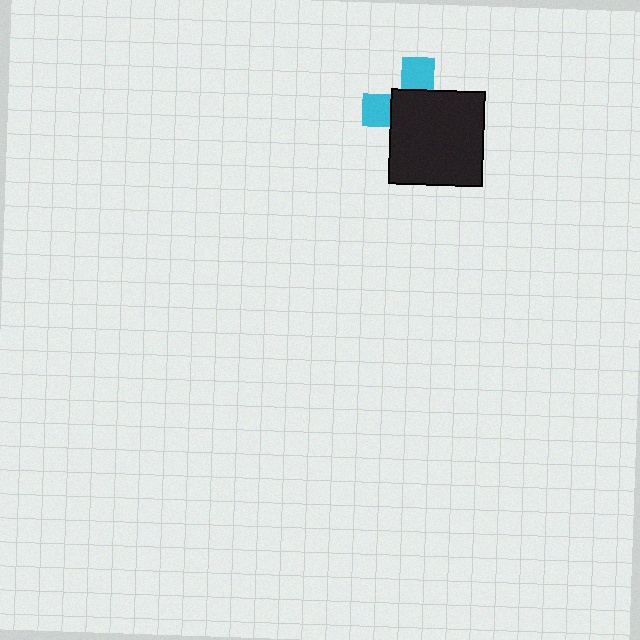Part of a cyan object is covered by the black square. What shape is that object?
It is a cross.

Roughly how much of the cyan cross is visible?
A small part of it is visible (roughly 32%).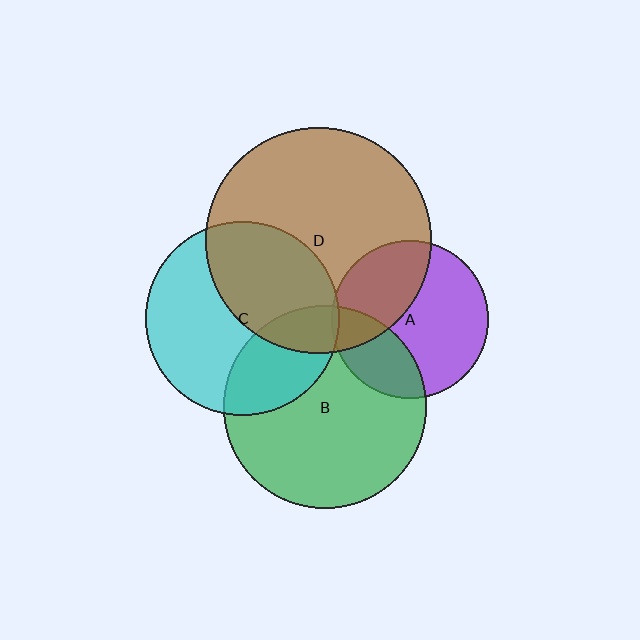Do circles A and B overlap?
Yes.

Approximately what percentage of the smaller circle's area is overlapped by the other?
Approximately 25%.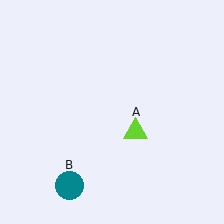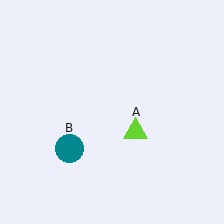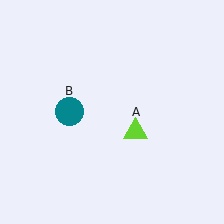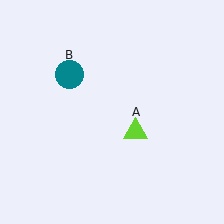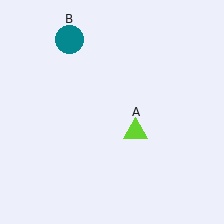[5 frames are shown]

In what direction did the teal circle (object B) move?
The teal circle (object B) moved up.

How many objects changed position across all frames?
1 object changed position: teal circle (object B).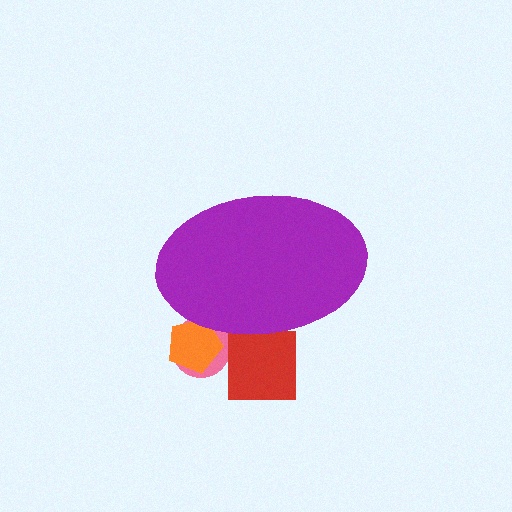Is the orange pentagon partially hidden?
Yes, the orange pentagon is partially hidden behind the purple ellipse.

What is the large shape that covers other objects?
A purple ellipse.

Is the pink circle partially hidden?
Yes, the pink circle is partially hidden behind the purple ellipse.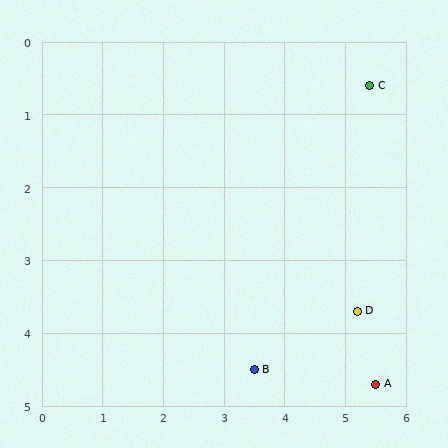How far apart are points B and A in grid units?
Points B and A are about 2.0 grid units apart.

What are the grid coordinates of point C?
Point C is at approximately (5.4, 0.6).